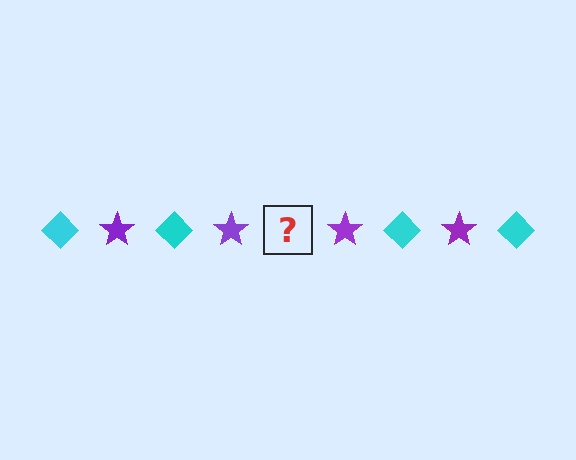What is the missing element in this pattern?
The missing element is a cyan diamond.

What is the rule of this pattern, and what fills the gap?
The rule is that the pattern alternates between cyan diamond and purple star. The gap should be filled with a cyan diamond.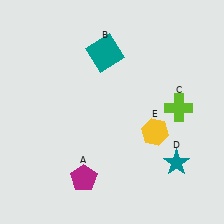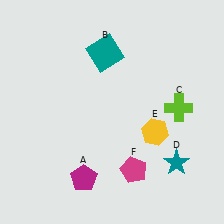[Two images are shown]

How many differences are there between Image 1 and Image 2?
There is 1 difference between the two images.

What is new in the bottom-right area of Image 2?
A magenta pentagon (F) was added in the bottom-right area of Image 2.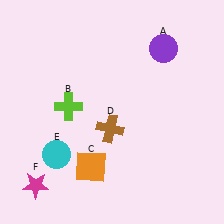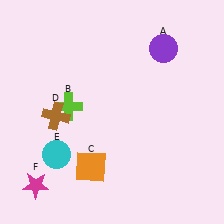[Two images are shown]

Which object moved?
The brown cross (D) moved left.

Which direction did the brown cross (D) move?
The brown cross (D) moved left.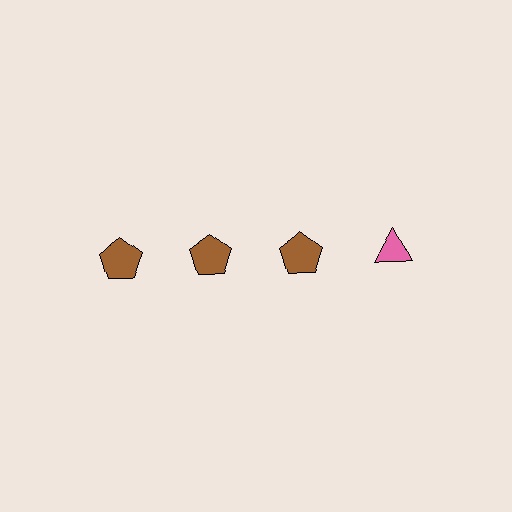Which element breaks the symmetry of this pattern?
The pink triangle in the top row, second from right column breaks the symmetry. All other shapes are brown pentagons.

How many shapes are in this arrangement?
There are 4 shapes arranged in a grid pattern.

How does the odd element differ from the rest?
It differs in both color (pink instead of brown) and shape (triangle instead of pentagon).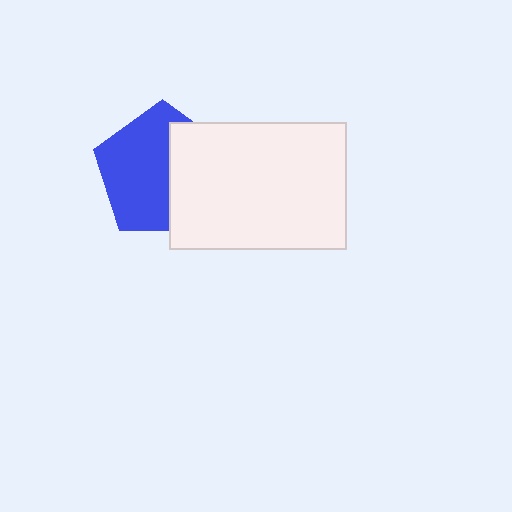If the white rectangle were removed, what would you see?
You would see the complete blue pentagon.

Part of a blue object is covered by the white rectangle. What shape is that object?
It is a pentagon.